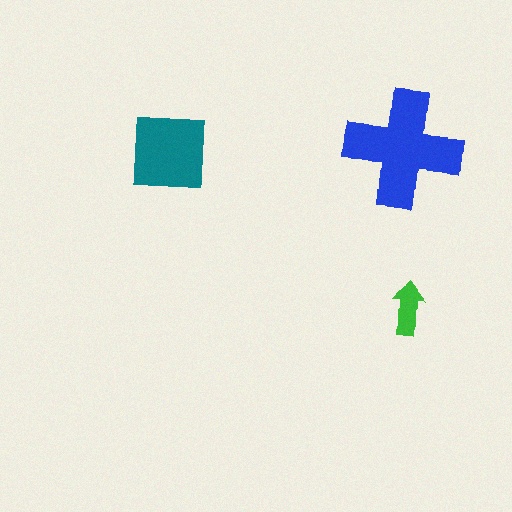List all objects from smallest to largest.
The green arrow, the teal square, the blue cross.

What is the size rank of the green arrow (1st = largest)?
3rd.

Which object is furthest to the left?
The teal square is leftmost.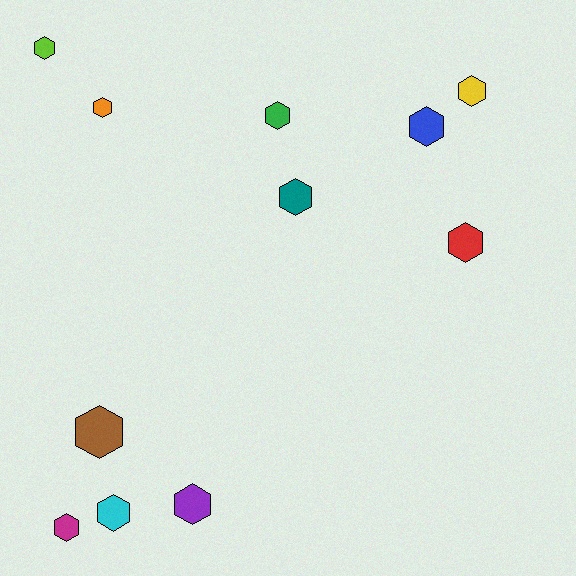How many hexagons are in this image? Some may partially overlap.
There are 11 hexagons.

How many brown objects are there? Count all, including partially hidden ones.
There is 1 brown object.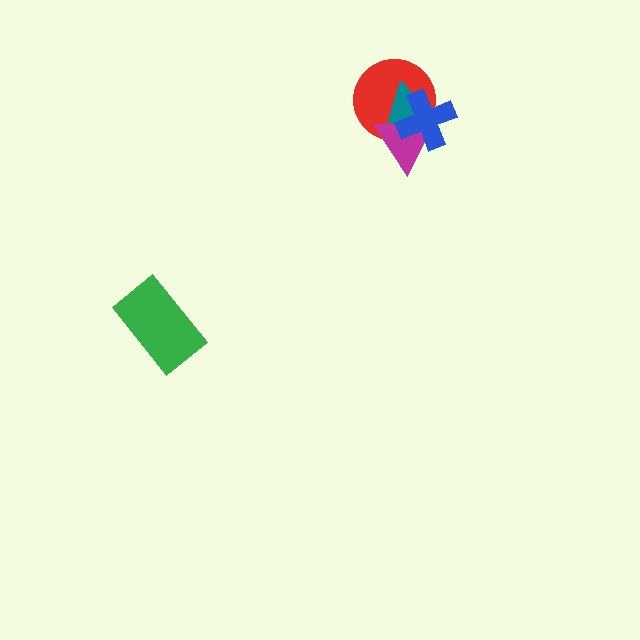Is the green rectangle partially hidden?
No, no other shape covers it.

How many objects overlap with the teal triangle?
3 objects overlap with the teal triangle.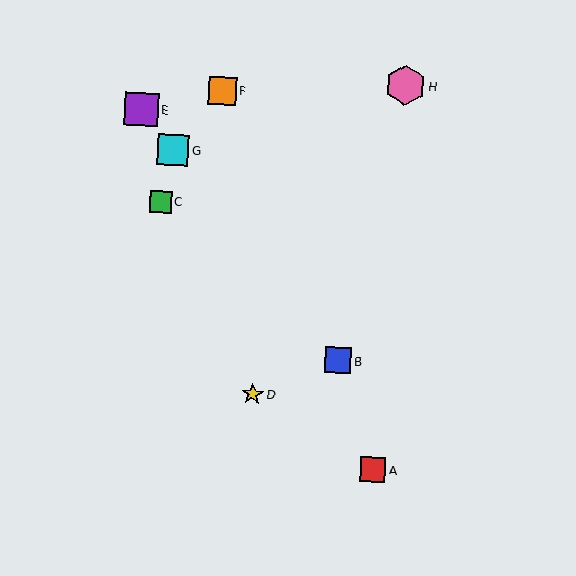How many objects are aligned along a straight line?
3 objects (B, E, G) are aligned along a straight line.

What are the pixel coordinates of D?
Object D is at (252, 394).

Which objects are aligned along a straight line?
Objects B, E, G are aligned along a straight line.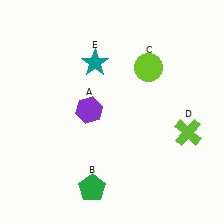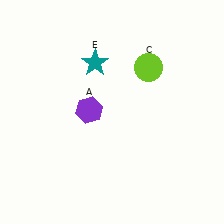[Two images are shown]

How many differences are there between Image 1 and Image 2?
There are 2 differences between the two images.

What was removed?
The lime cross (D), the green pentagon (B) were removed in Image 2.